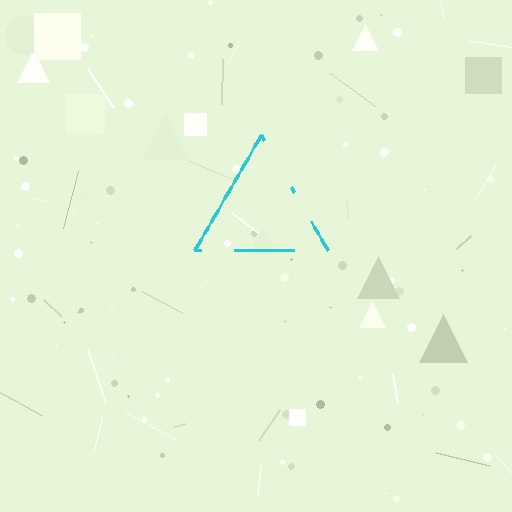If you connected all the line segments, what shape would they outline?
They would outline a triangle.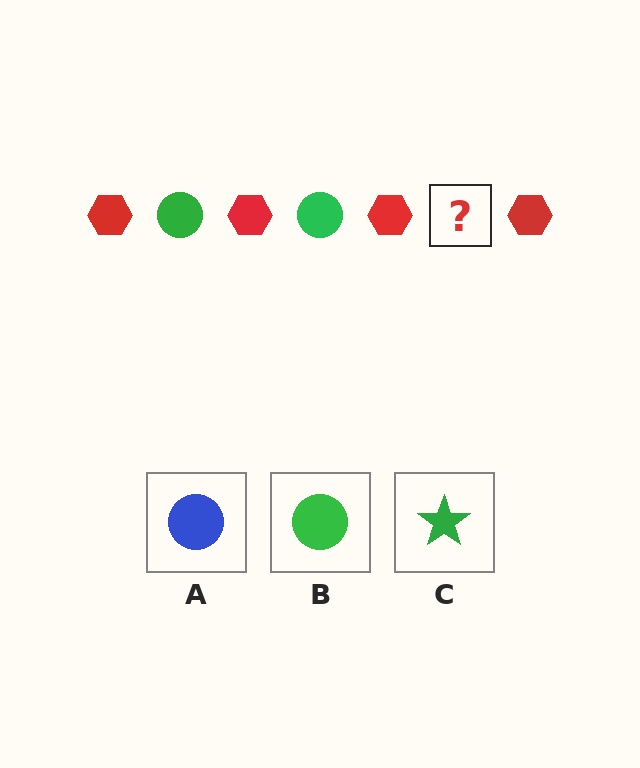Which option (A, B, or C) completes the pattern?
B.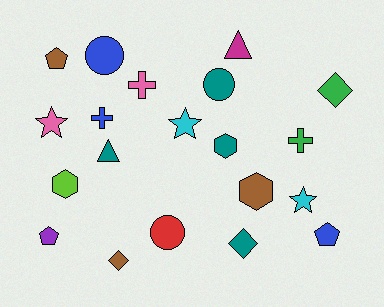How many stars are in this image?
There are 3 stars.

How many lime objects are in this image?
There is 1 lime object.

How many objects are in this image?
There are 20 objects.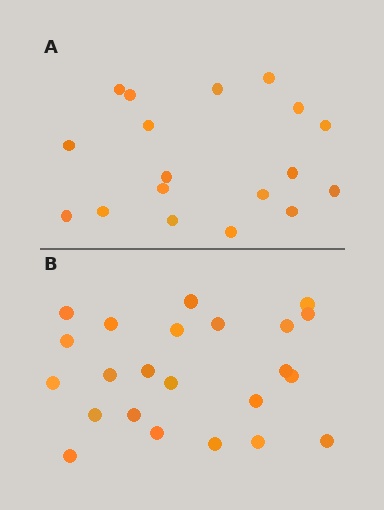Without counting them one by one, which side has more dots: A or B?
Region B (the bottom region) has more dots.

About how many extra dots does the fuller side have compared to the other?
Region B has about 5 more dots than region A.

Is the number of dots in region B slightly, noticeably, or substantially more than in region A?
Region B has noticeably more, but not dramatically so. The ratio is roughly 1.3 to 1.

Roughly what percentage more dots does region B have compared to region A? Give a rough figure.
About 30% more.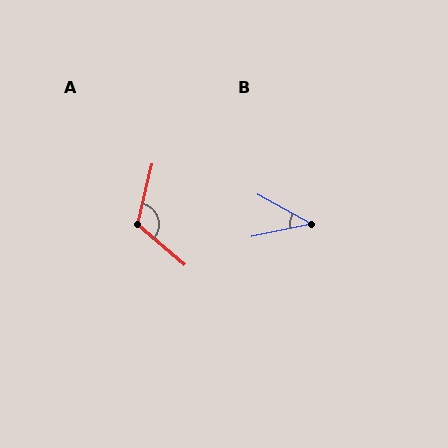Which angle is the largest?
A, at approximately 117 degrees.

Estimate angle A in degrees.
Approximately 117 degrees.